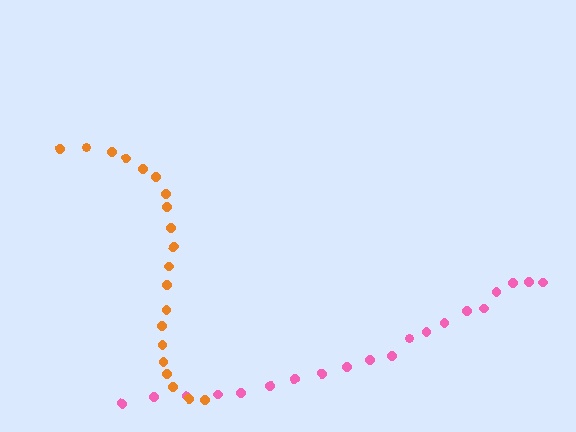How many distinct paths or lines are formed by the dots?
There are 2 distinct paths.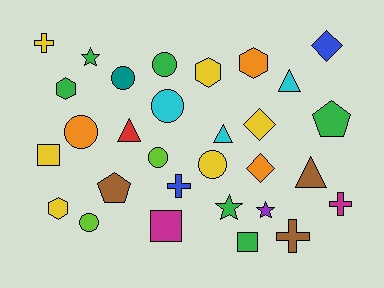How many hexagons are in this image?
There are 4 hexagons.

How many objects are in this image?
There are 30 objects.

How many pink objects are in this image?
There are no pink objects.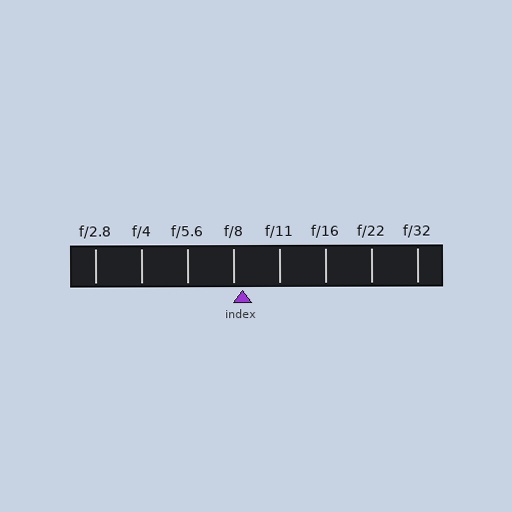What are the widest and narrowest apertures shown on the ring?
The widest aperture shown is f/2.8 and the narrowest is f/32.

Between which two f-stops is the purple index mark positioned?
The index mark is between f/8 and f/11.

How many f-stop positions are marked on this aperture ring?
There are 8 f-stop positions marked.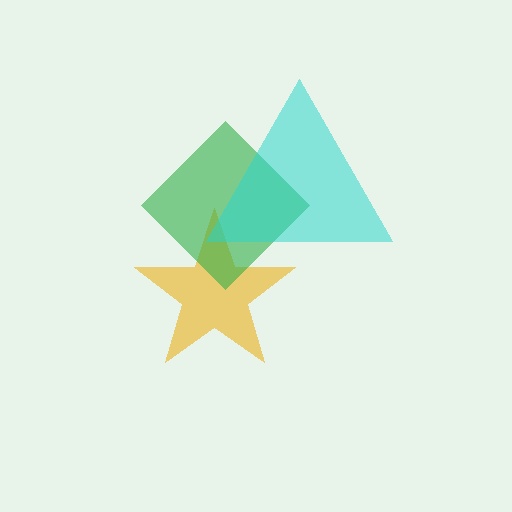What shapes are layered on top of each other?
The layered shapes are: a yellow star, a green diamond, a cyan triangle.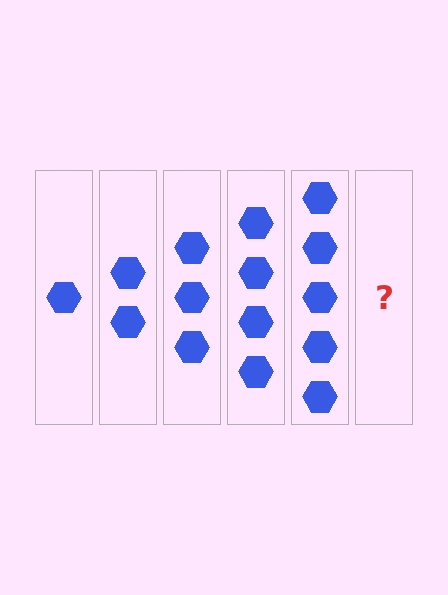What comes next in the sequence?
The next element should be 6 hexagons.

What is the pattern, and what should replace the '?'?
The pattern is that each step adds one more hexagon. The '?' should be 6 hexagons.